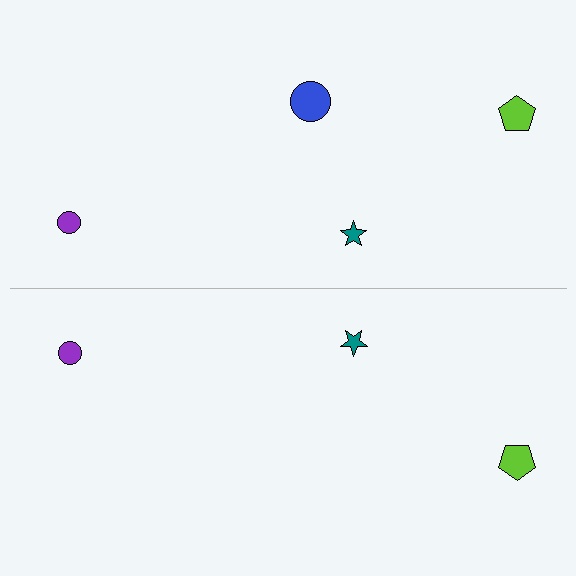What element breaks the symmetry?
A blue circle is missing from the bottom side.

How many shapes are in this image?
There are 7 shapes in this image.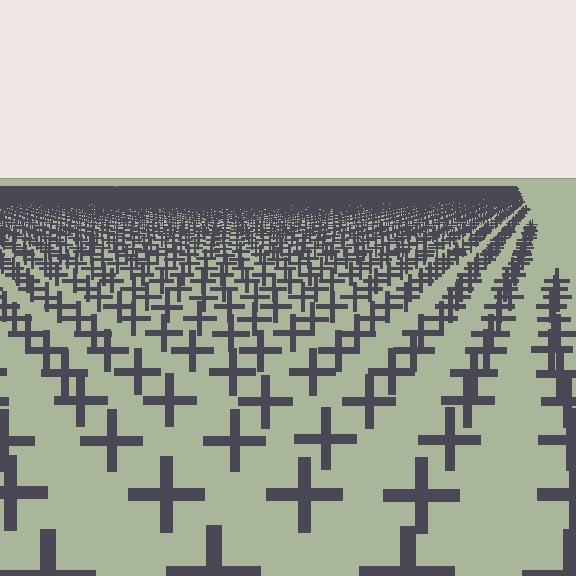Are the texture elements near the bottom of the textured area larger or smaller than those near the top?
Larger. Near the bottom, elements are closer to the viewer and appear at a bigger on-screen size.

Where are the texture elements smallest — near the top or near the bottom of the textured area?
Near the top.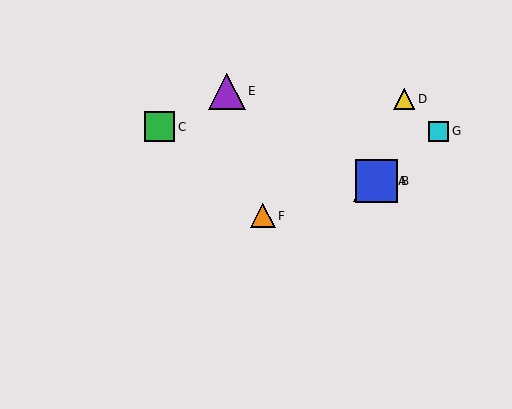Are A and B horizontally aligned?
Yes, both are at y≈181.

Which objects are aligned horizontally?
Objects A, B are aligned horizontally.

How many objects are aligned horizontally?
2 objects (A, B) are aligned horizontally.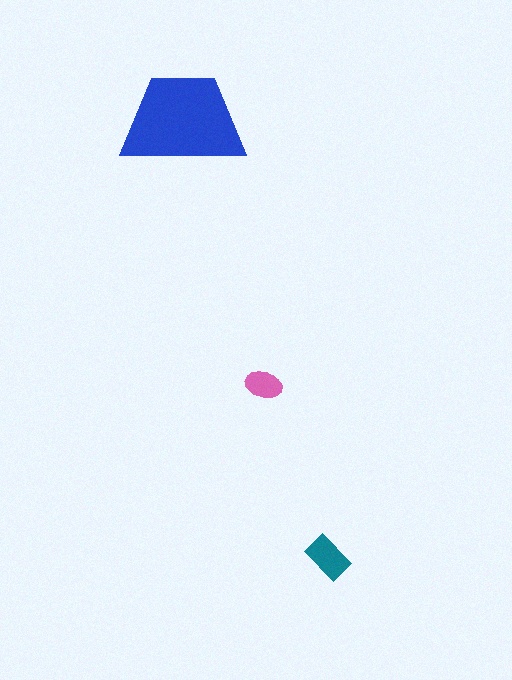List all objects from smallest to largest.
The pink ellipse, the teal rectangle, the blue trapezoid.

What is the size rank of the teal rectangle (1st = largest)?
2nd.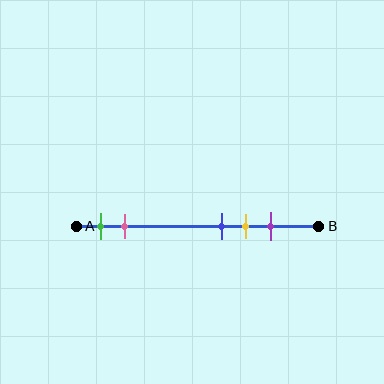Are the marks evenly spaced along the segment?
No, the marks are not evenly spaced.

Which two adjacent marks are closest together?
The blue and yellow marks are the closest adjacent pair.